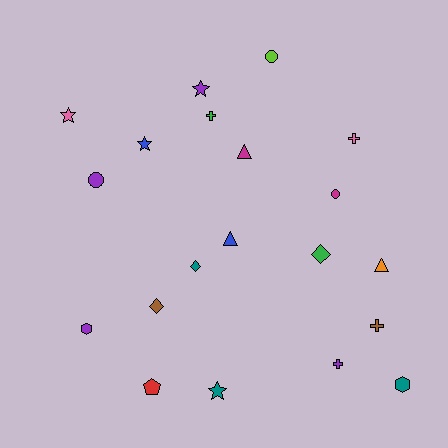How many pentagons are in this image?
There is 1 pentagon.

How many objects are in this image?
There are 20 objects.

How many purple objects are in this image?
There are 4 purple objects.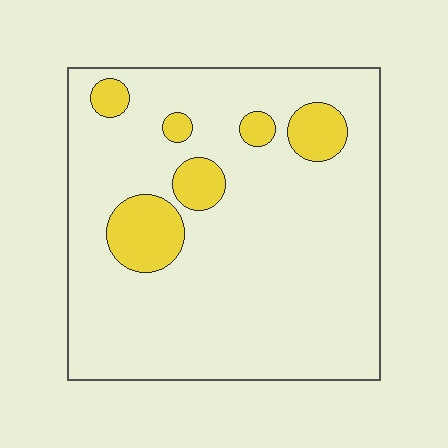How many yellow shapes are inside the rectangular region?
6.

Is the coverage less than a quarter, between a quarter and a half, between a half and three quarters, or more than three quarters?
Less than a quarter.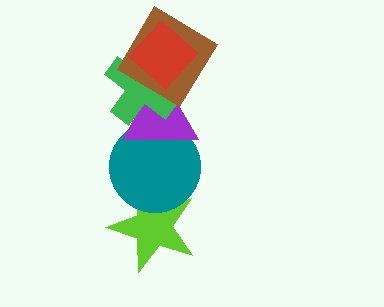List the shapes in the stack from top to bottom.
From top to bottom: the red diamond, the brown diamond, the green cross, the purple triangle, the teal circle, the lime star.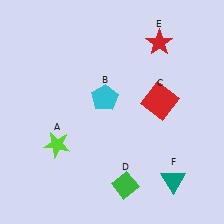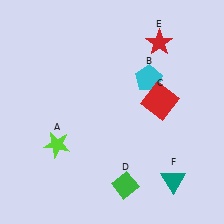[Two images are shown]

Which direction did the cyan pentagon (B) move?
The cyan pentagon (B) moved right.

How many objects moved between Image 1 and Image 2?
1 object moved between the two images.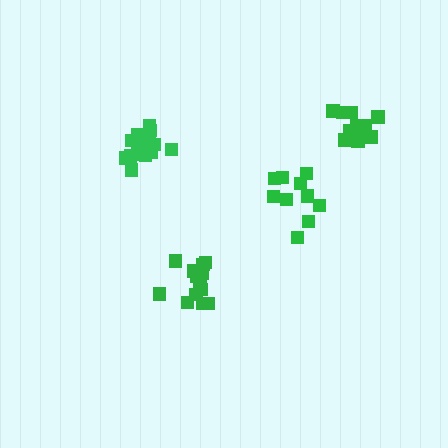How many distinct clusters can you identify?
There are 4 distinct clusters.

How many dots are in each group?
Group 1: 15 dots, Group 2: 10 dots, Group 3: 13 dots, Group 4: 14 dots (52 total).